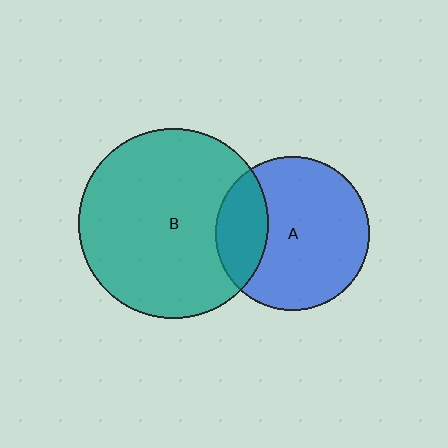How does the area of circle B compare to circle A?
Approximately 1.5 times.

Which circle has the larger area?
Circle B (teal).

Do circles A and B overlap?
Yes.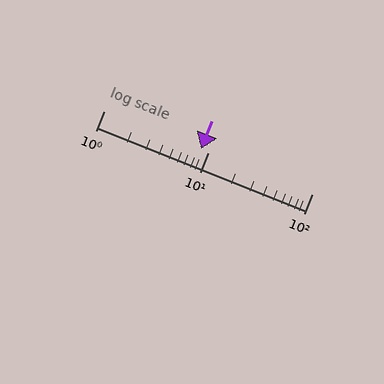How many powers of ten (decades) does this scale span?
The scale spans 2 decades, from 1 to 100.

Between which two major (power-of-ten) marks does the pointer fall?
The pointer is between 1 and 10.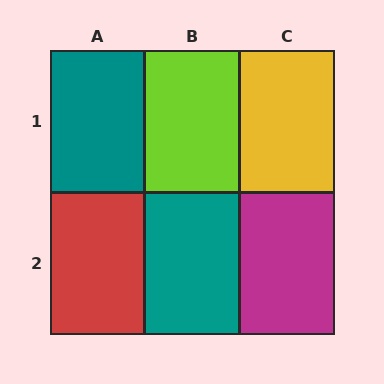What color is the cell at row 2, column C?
Magenta.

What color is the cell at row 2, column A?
Red.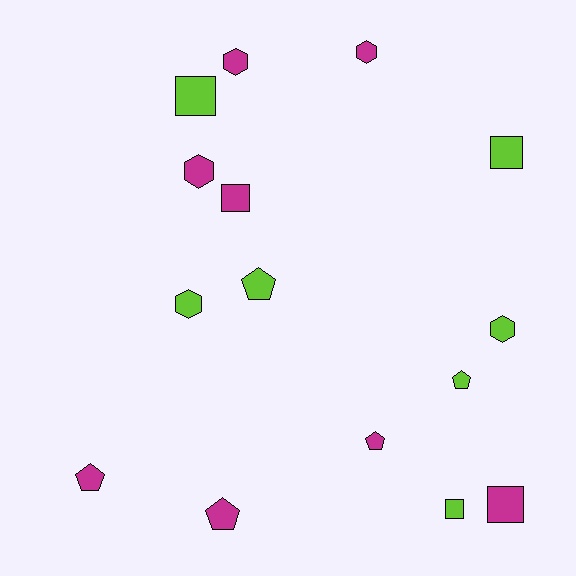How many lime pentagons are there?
There are 2 lime pentagons.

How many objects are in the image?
There are 15 objects.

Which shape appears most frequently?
Pentagon, with 5 objects.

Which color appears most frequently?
Magenta, with 8 objects.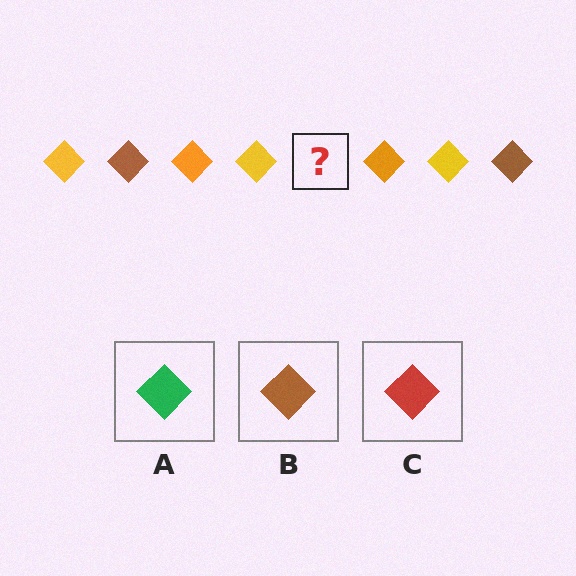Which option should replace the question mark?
Option B.